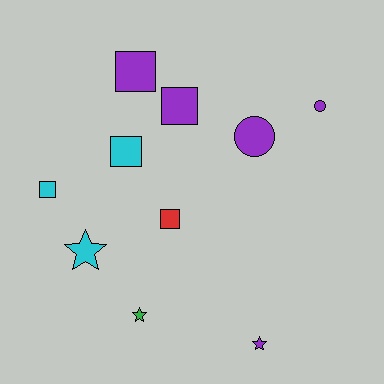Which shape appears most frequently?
Square, with 5 objects.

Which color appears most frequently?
Purple, with 5 objects.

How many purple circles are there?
There are 2 purple circles.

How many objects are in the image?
There are 10 objects.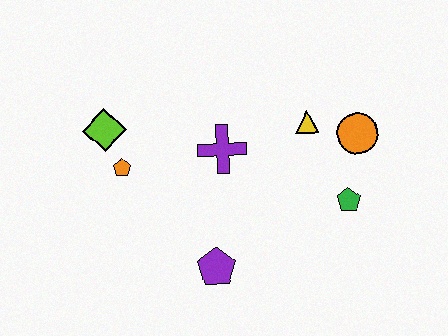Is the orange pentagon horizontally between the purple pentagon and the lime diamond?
Yes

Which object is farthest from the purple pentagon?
The orange circle is farthest from the purple pentagon.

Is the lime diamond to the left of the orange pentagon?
Yes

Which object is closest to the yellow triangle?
The orange circle is closest to the yellow triangle.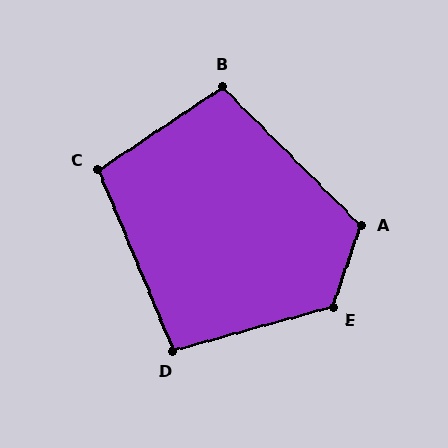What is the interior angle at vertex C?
Approximately 101 degrees (obtuse).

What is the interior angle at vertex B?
Approximately 101 degrees (obtuse).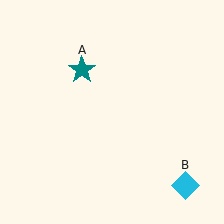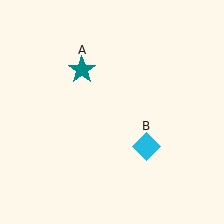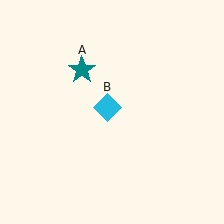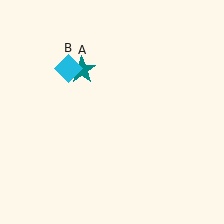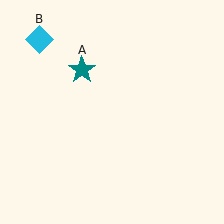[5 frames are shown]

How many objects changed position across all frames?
1 object changed position: cyan diamond (object B).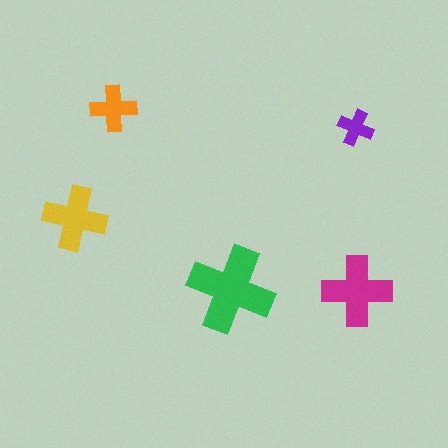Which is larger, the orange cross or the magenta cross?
The magenta one.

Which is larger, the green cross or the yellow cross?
The green one.